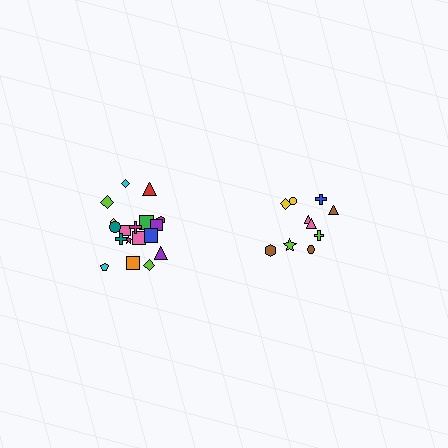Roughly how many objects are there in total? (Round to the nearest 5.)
Roughly 30 objects in total.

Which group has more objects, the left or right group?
The left group.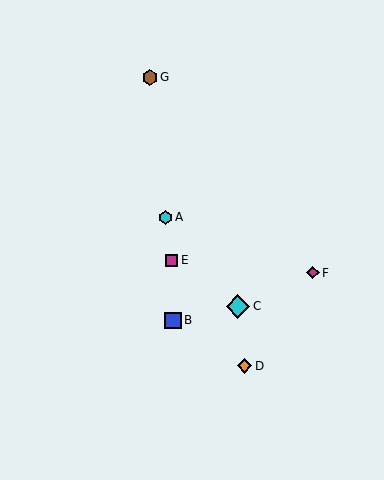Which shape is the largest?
The cyan diamond (labeled C) is the largest.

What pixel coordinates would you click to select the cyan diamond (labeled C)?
Click at (238, 306) to select the cyan diamond C.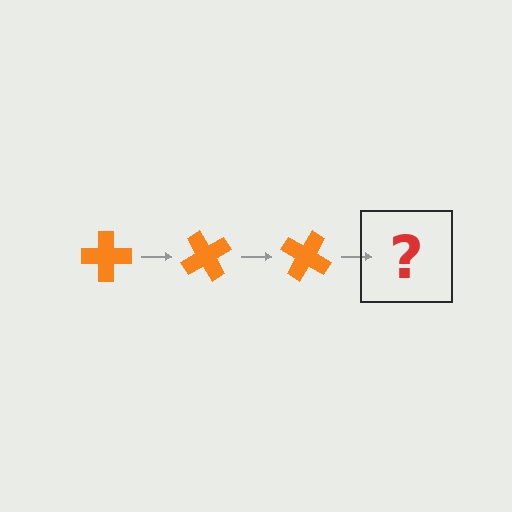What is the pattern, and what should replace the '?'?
The pattern is that the cross rotates 60 degrees each step. The '?' should be an orange cross rotated 180 degrees.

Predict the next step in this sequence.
The next step is an orange cross rotated 180 degrees.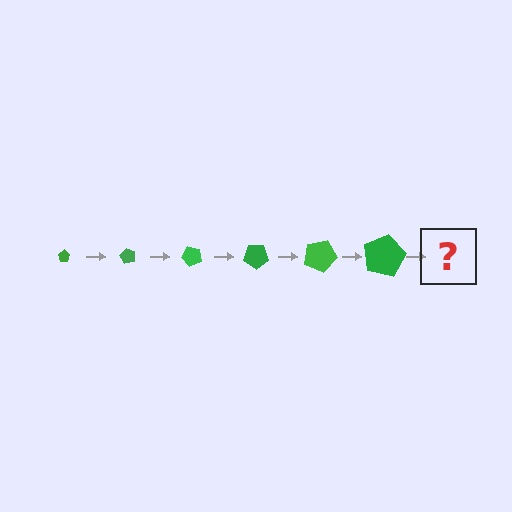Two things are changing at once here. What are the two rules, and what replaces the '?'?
The two rules are that the pentagon grows larger each step and it rotates 60 degrees each step. The '?' should be a pentagon, larger than the previous one and rotated 360 degrees from the start.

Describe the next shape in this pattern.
It should be a pentagon, larger than the previous one and rotated 360 degrees from the start.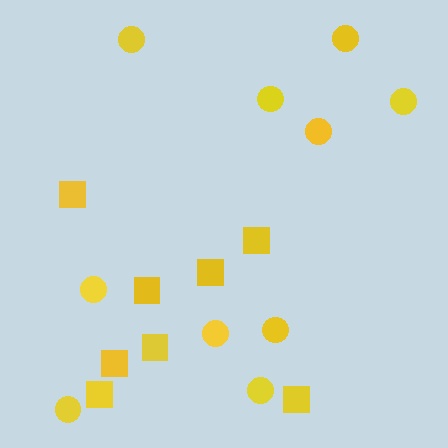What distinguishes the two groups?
There are 2 groups: one group of circles (10) and one group of squares (8).